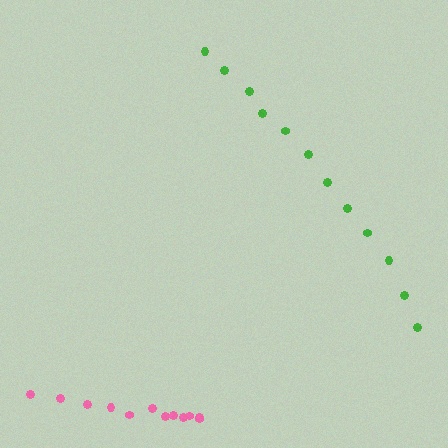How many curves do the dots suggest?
There are 2 distinct paths.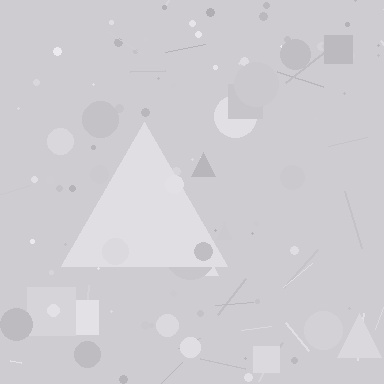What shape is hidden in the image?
A triangle is hidden in the image.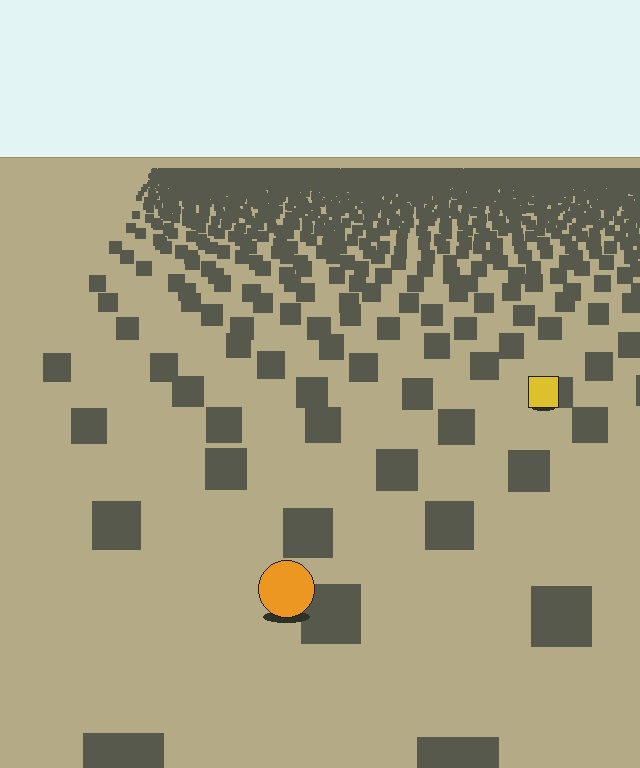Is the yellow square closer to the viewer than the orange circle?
No. The orange circle is closer — you can tell from the texture gradient: the ground texture is coarser near it.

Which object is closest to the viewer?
The orange circle is closest. The texture marks near it are larger and more spread out.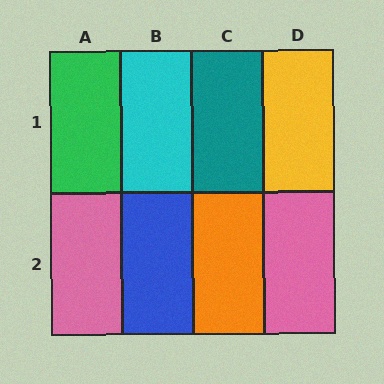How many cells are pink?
2 cells are pink.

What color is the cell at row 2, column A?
Pink.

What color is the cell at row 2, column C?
Orange.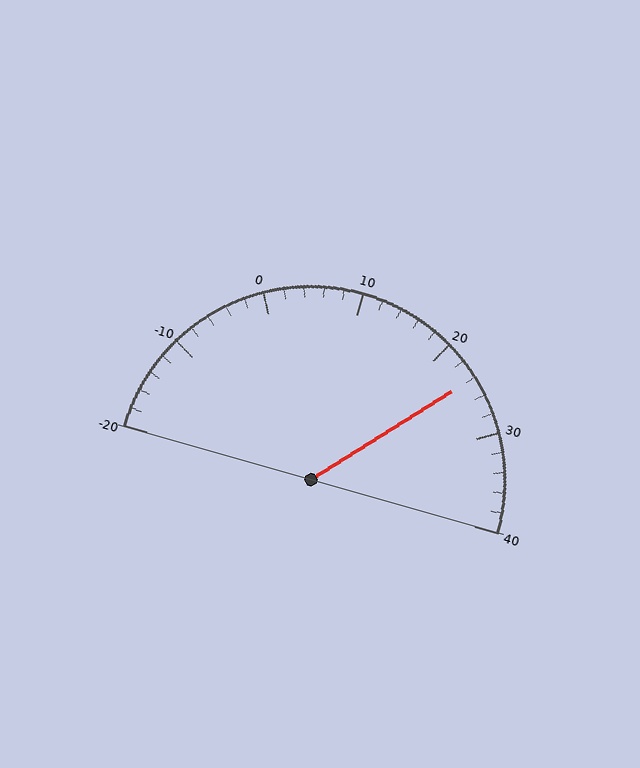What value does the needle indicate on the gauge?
The needle indicates approximately 24.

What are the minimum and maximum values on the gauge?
The gauge ranges from -20 to 40.